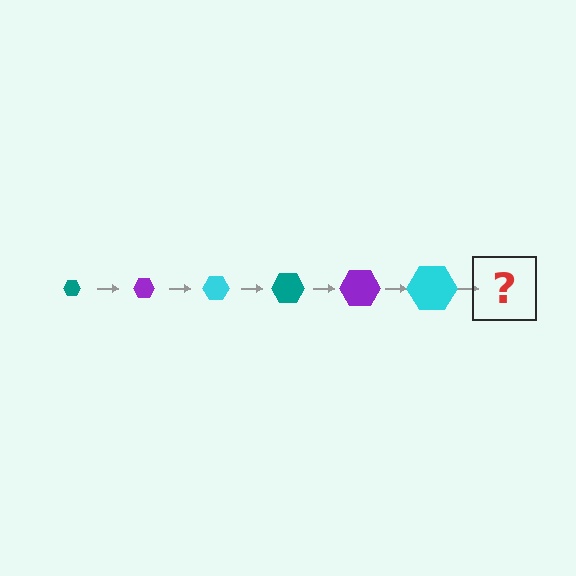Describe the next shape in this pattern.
It should be a teal hexagon, larger than the previous one.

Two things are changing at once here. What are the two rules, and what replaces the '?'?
The two rules are that the hexagon grows larger each step and the color cycles through teal, purple, and cyan. The '?' should be a teal hexagon, larger than the previous one.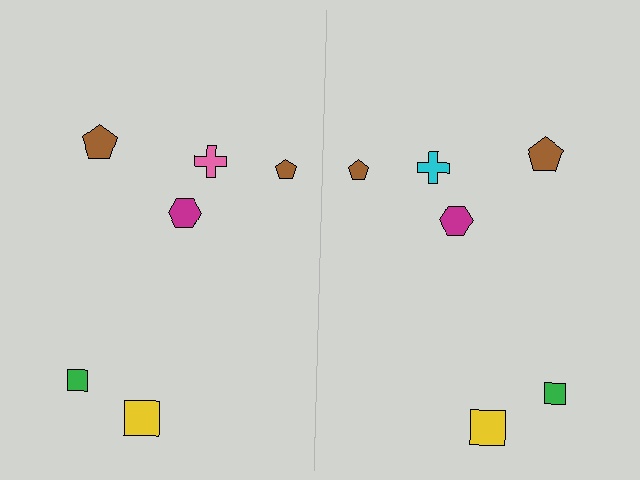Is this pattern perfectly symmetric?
No, the pattern is not perfectly symmetric. The cyan cross on the right side breaks the symmetry — its mirror counterpart is pink.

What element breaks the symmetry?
The cyan cross on the right side breaks the symmetry — its mirror counterpart is pink.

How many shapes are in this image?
There are 12 shapes in this image.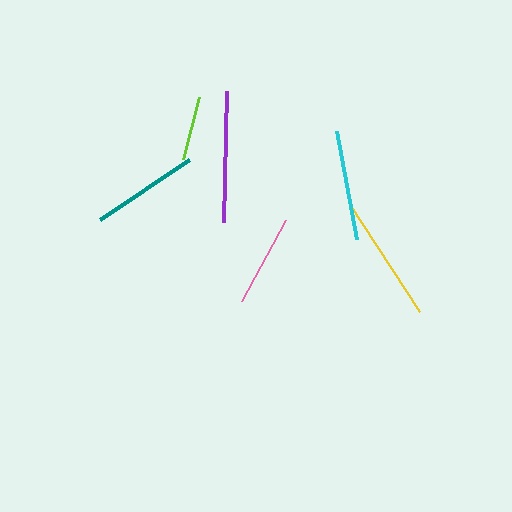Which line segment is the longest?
The purple line is the longest at approximately 131 pixels.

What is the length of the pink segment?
The pink segment is approximately 92 pixels long.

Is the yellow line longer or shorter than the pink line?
The yellow line is longer than the pink line.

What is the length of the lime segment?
The lime segment is approximately 64 pixels long.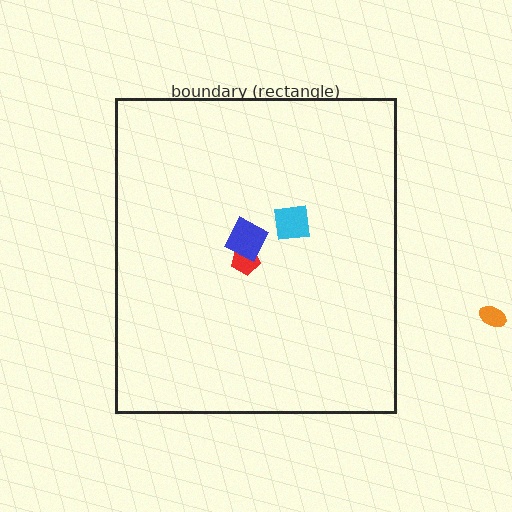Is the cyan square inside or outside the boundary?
Inside.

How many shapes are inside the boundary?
3 inside, 1 outside.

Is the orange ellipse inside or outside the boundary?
Outside.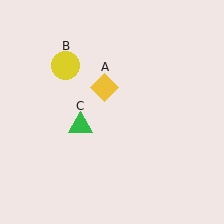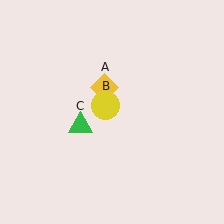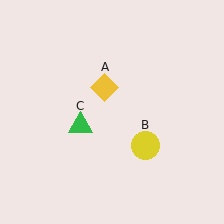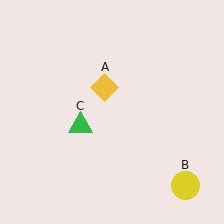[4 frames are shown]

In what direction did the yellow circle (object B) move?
The yellow circle (object B) moved down and to the right.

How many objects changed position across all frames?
1 object changed position: yellow circle (object B).